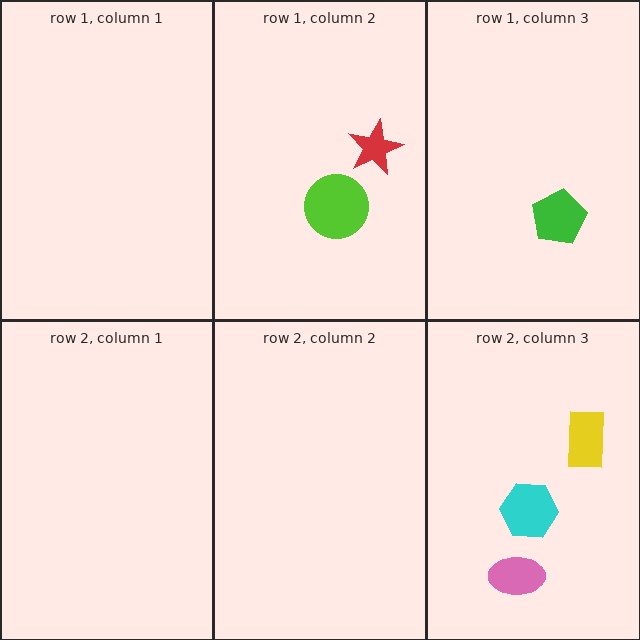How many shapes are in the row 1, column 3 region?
1.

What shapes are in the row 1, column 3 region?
The green pentagon.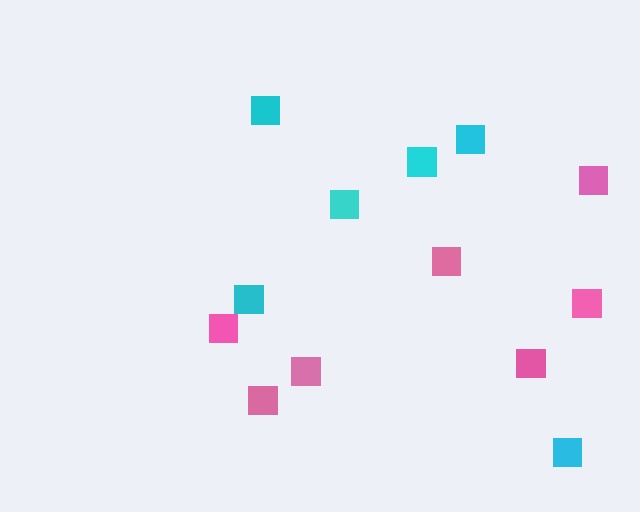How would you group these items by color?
There are 2 groups: one group of pink squares (7) and one group of cyan squares (6).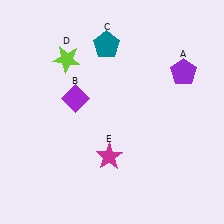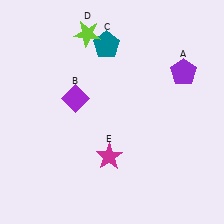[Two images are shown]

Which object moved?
The lime star (D) moved up.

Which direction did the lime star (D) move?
The lime star (D) moved up.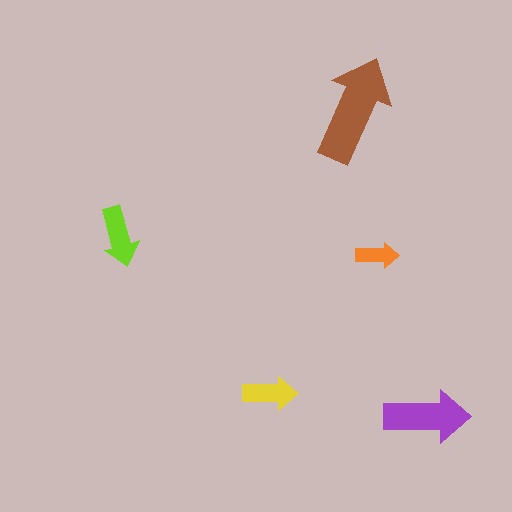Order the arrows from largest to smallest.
the brown one, the purple one, the lime one, the yellow one, the orange one.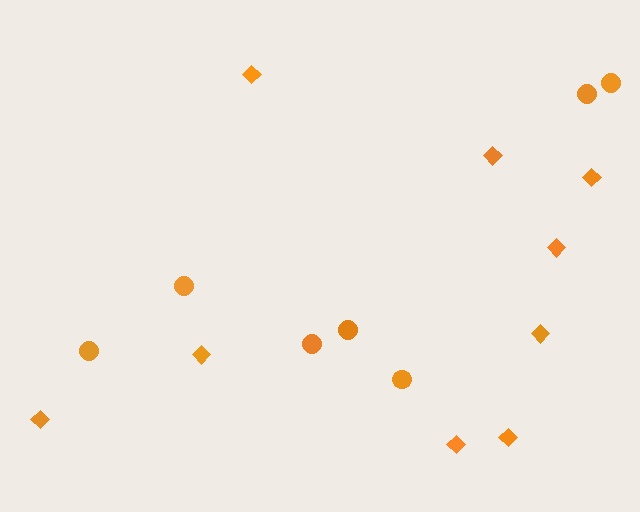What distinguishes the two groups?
There are 2 groups: one group of circles (7) and one group of diamonds (9).